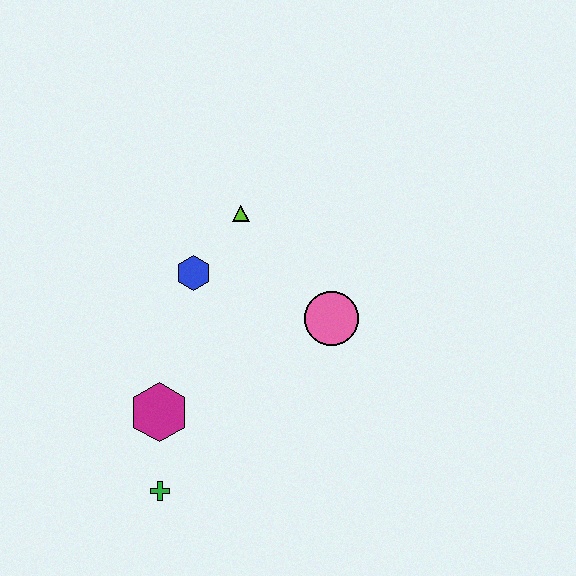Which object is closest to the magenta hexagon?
The green cross is closest to the magenta hexagon.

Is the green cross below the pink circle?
Yes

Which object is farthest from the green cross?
The lime triangle is farthest from the green cross.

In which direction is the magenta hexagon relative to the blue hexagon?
The magenta hexagon is below the blue hexagon.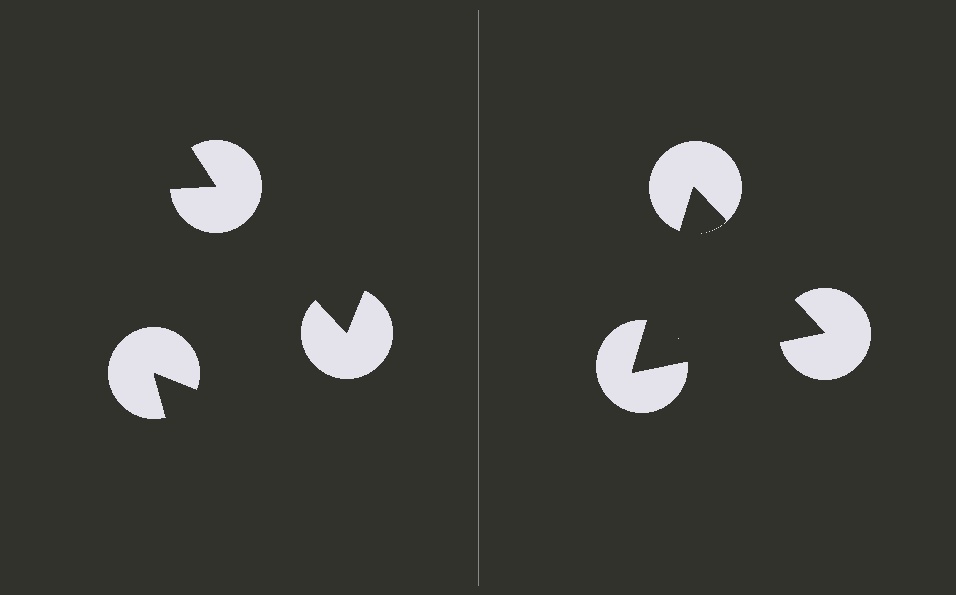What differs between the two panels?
The pac-man discs are positioned identically on both sides; only the wedge orientations differ. On the right they align to a triangle; on the left they are misaligned.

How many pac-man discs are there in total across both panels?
6 — 3 on each side.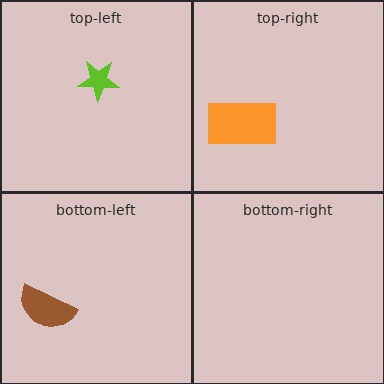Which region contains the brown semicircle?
The bottom-left region.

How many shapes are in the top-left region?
1.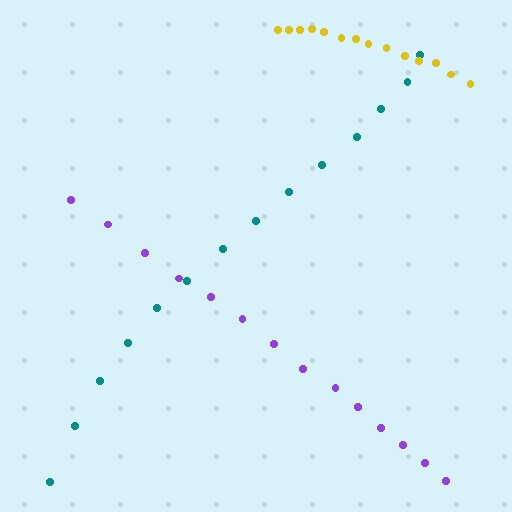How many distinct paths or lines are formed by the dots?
There are 3 distinct paths.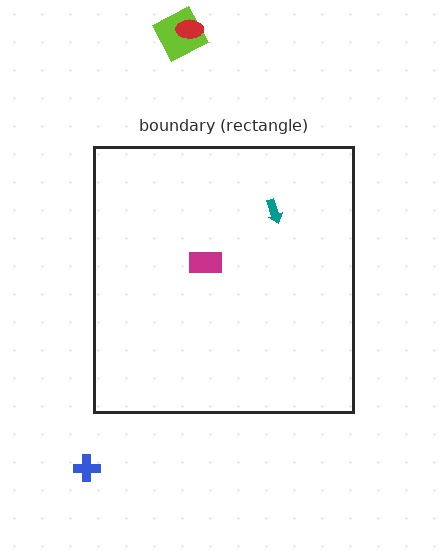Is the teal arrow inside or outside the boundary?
Inside.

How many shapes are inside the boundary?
2 inside, 3 outside.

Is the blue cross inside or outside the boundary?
Outside.